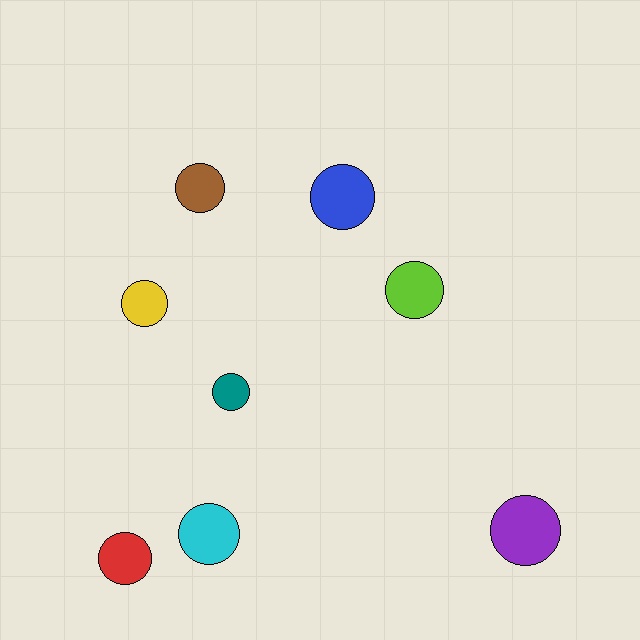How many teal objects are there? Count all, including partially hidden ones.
There is 1 teal object.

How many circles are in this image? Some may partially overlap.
There are 8 circles.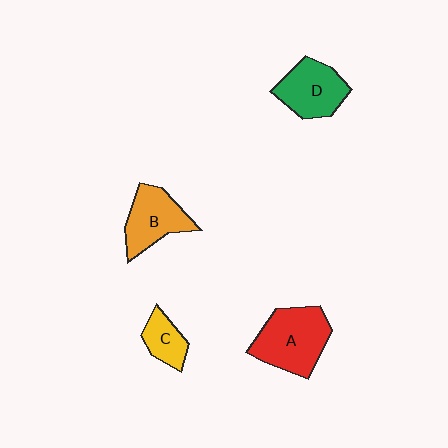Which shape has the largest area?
Shape A (red).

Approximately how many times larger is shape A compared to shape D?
Approximately 1.3 times.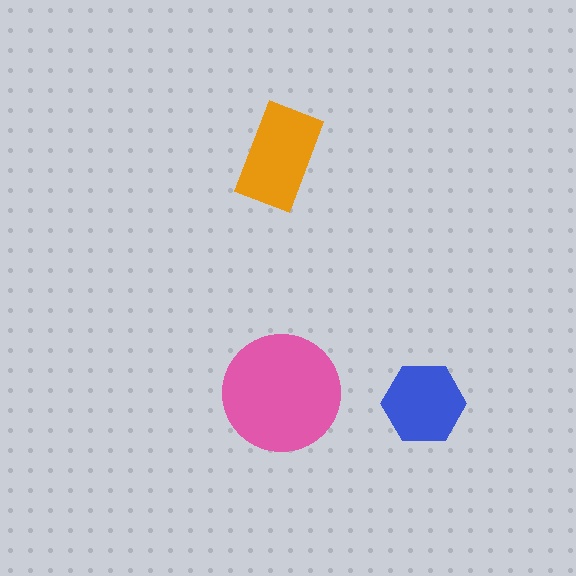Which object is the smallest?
The blue hexagon.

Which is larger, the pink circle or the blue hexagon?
The pink circle.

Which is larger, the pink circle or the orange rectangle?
The pink circle.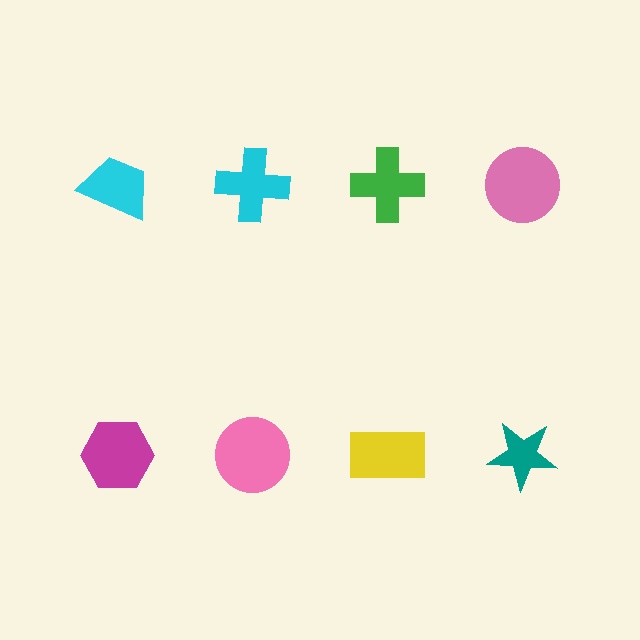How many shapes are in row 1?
4 shapes.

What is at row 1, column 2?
A cyan cross.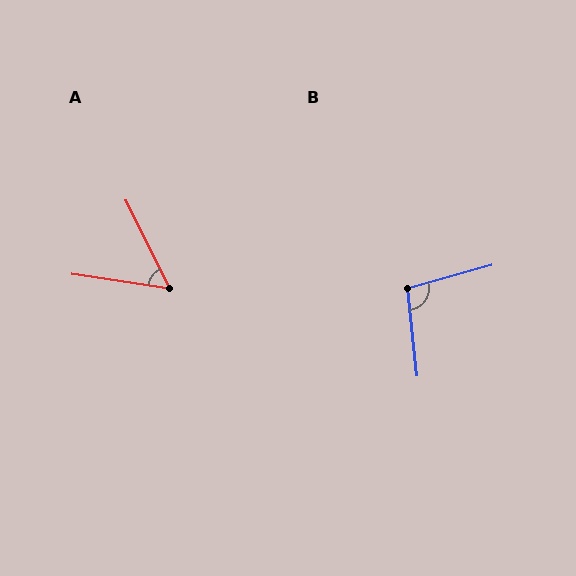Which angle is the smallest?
A, at approximately 56 degrees.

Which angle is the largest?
B, at approximately 99 degrees.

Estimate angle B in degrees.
Approximately 99 degrees.